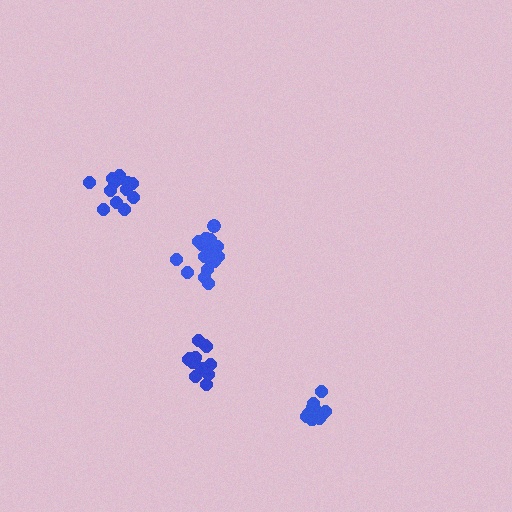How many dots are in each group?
Group 1: 13 dots, Group 2: 12 dots, Group 3: 16 dots, Group 4: 12 dots (53 total).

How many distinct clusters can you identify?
There are 4 distinct clusters.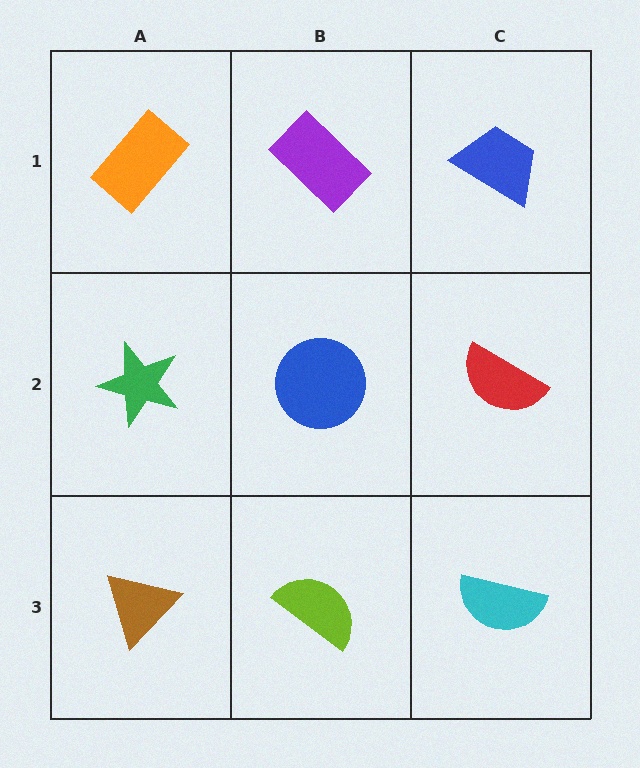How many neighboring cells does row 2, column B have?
4.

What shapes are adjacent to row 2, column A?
An orange rectangle (row 1, column A), a brown triangle (row 3, column A), a blue circle (row 2, column B).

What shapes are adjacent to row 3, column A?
A green star (row 2, column A), a lime semicircle (row 3, column B).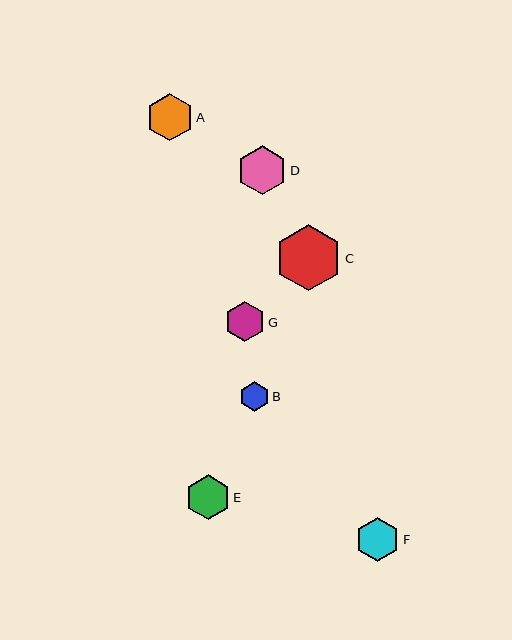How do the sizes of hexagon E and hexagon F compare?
Hexagon E and hexagon F are approximately the same size.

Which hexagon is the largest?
Hexagon C is the largest with a size of approximately 66 pixels.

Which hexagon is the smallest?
Hexagon B is the smallest with a size of approximately 30 pixels.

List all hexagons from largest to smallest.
From largest to smallest: C, D, A, E, F, G, B.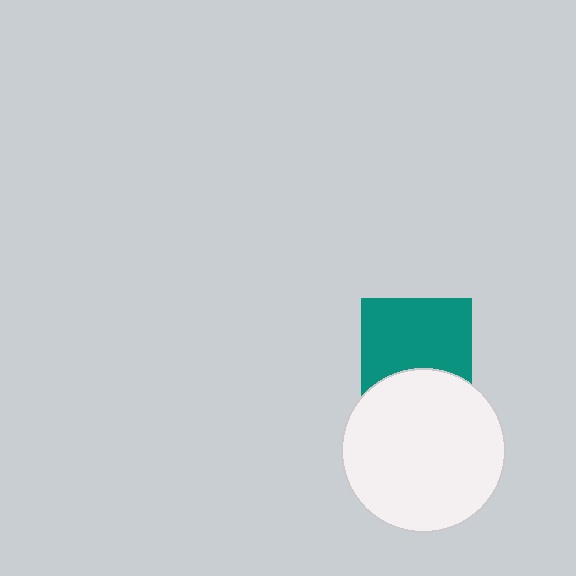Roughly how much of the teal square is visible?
Most of it is visible (roughly 69%).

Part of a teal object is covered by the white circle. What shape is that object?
It is a square.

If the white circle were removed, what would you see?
You would see the complete teal square.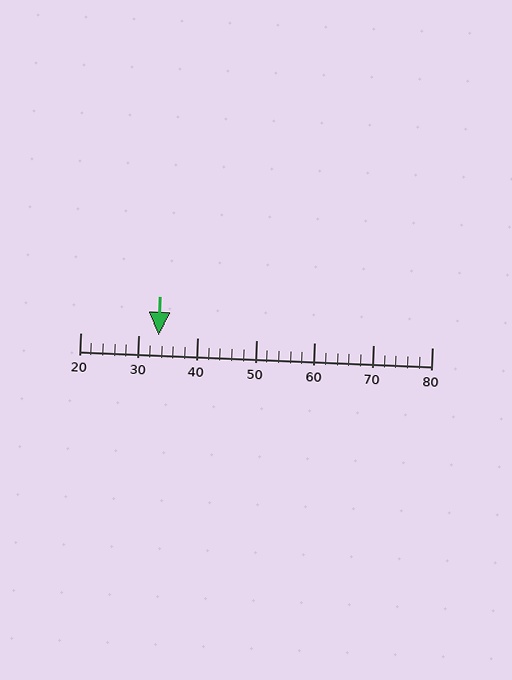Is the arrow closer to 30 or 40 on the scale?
The arrow is closer to 30.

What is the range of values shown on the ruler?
The ruler shows values from 20 to 80.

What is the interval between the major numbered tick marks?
The major tick marks are spaced 10 units apart.